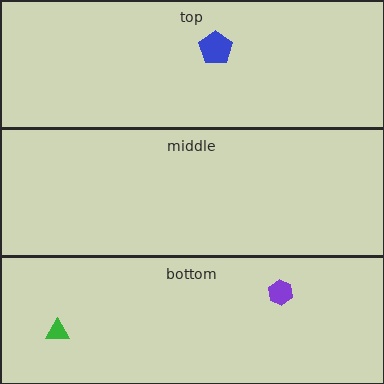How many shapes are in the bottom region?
2.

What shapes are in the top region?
The blue pentagon.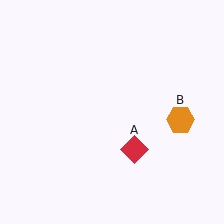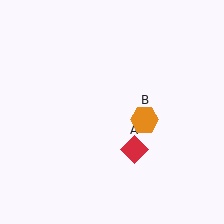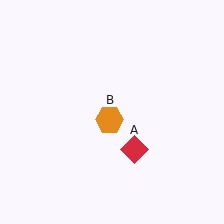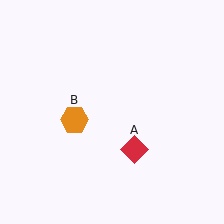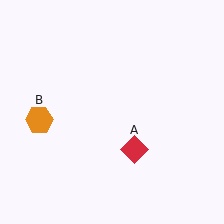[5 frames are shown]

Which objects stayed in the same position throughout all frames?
Red diamond (object A) remained stationary.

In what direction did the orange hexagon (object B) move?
The orange hexagon (object B) moved left.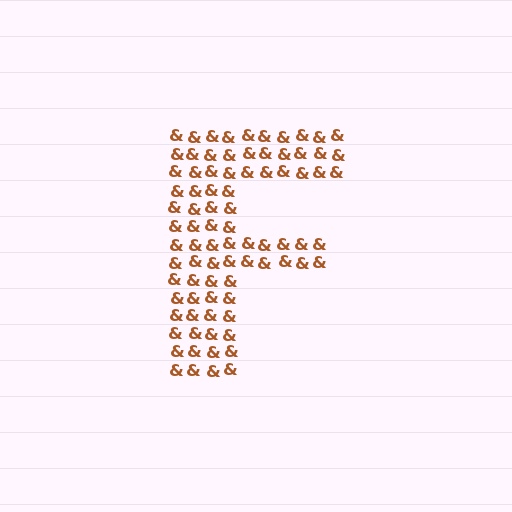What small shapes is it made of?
It is made of small ampersands.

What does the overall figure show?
The overall figure shows the letter F.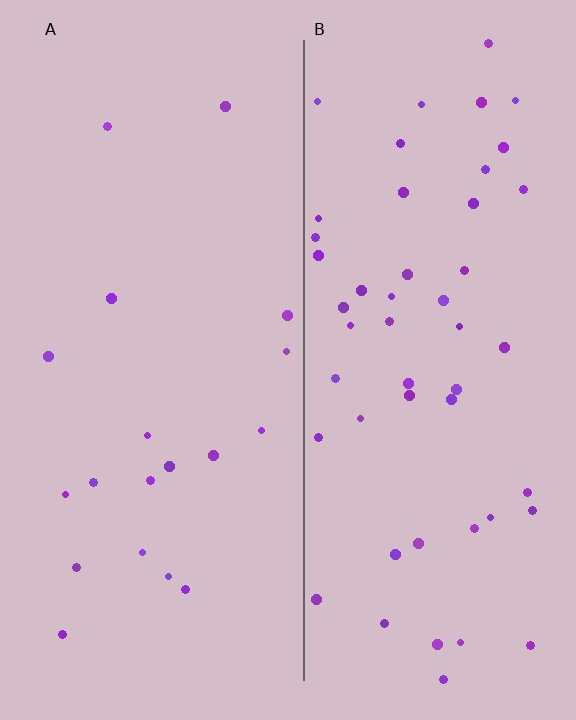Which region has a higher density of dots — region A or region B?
B (the right).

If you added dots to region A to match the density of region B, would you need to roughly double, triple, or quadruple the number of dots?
Approximately triple.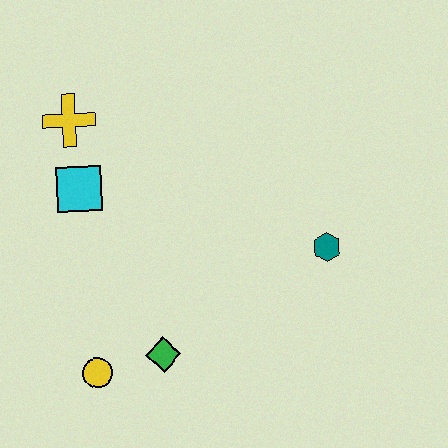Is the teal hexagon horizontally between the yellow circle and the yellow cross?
No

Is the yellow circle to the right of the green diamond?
No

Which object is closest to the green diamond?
The yellow circle is closest to the green diamond.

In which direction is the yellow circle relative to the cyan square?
The yellow circle is below the cyan square.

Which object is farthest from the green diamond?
The yellow cross is farthest from the green diamond.